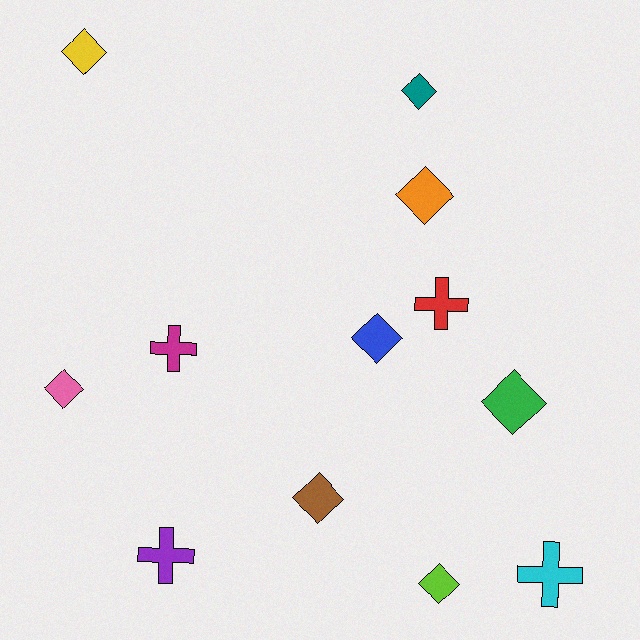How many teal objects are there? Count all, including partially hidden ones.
There is 1 teal object.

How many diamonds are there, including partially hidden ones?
There are 8 diamonds.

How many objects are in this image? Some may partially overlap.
There are 12 objects.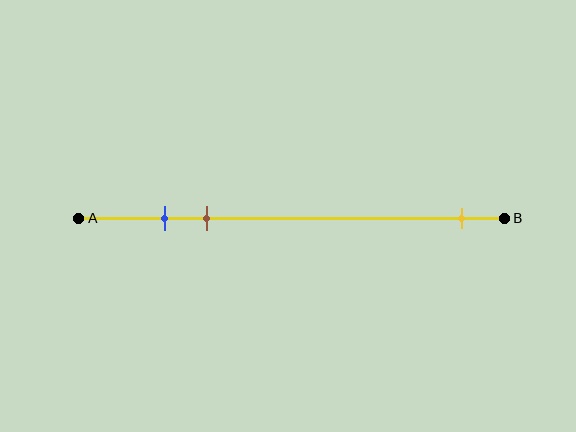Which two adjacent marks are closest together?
The blue and brown marks are the closest adjacent pair.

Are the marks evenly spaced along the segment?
No, the marks are not evenly spaced.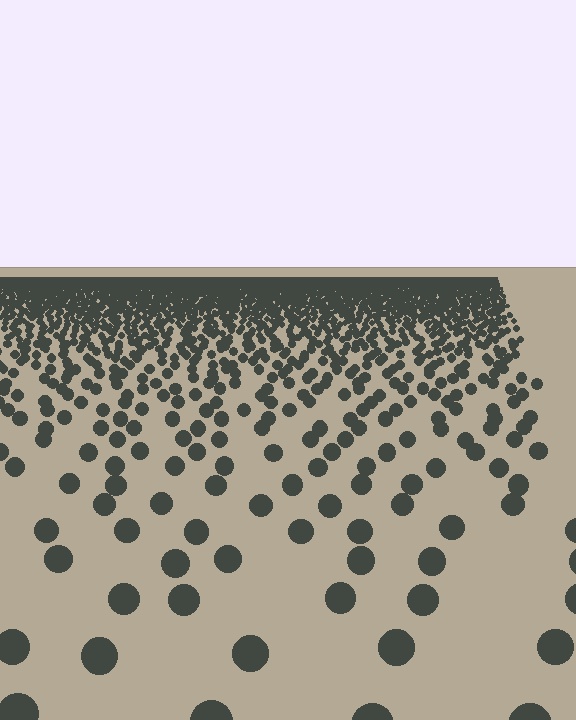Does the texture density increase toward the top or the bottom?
Density increases toward the top.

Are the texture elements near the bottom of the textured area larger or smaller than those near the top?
Larger. Near the bottom, elements are closer to the viewer and appear at a bigger on-screen size.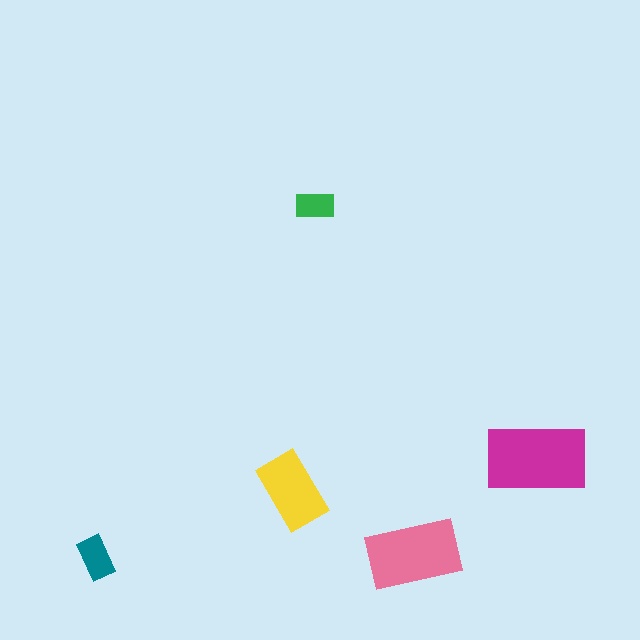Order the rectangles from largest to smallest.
the magenta one, the pink one, the yellow one, the teal one, the green one.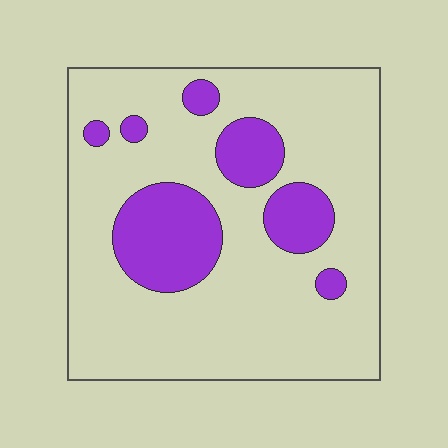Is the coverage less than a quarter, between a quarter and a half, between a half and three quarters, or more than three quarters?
Less than a quarter.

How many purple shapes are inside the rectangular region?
7.